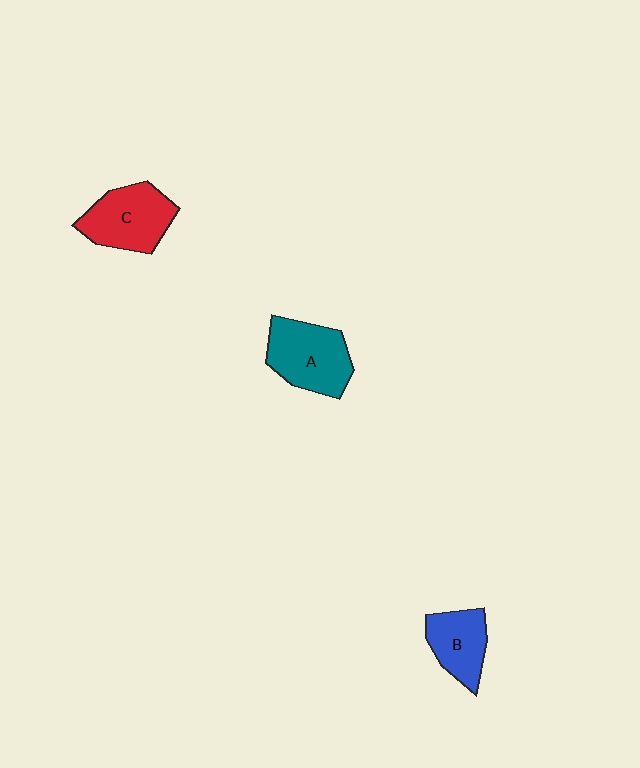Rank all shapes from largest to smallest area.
From largest to smallest: A (teal), C (red), B (blue).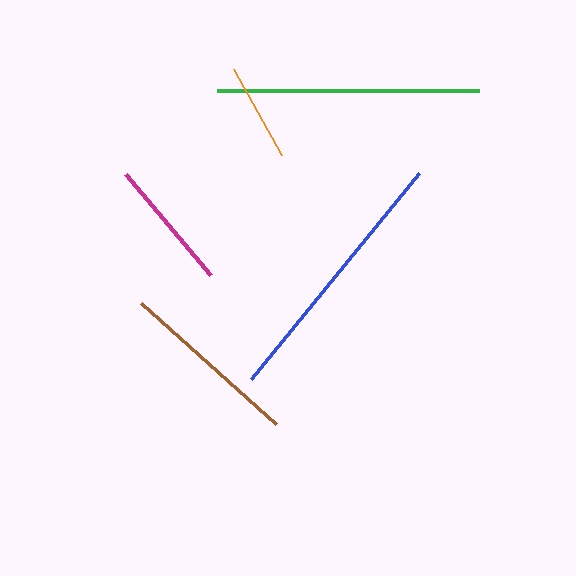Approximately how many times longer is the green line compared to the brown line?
The green line is approximately 1.4 times the length of the brown line.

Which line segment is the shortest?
The orange line is the shortest at approximately 99 pixels.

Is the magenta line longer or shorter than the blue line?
The blue line is longer than the magenta line.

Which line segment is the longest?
The blue line is the longest at approximately 265 pixels.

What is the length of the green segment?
The green segment is approximately 262 pixels long.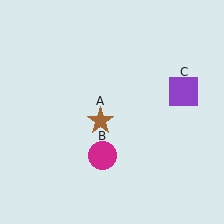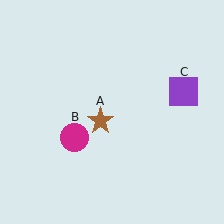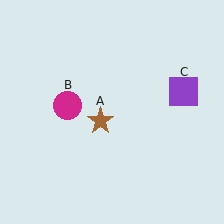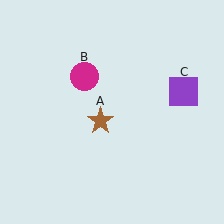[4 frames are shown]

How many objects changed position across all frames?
1 object changed position: magenta circle (object B).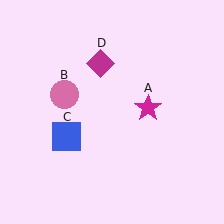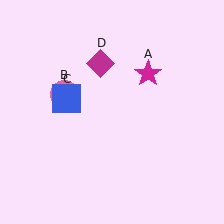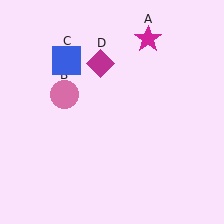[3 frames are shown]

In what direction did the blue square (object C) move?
The blue square (object C) moved up.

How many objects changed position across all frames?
2 objects changed position: magenta star (object A), blue square (object C).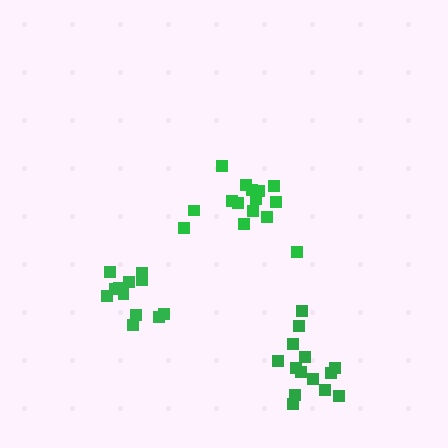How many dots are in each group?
Group 1: 12 dots, Group 2: 16 dots, Group 3: 14 dots (42 total).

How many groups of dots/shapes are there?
There are 3 groups.